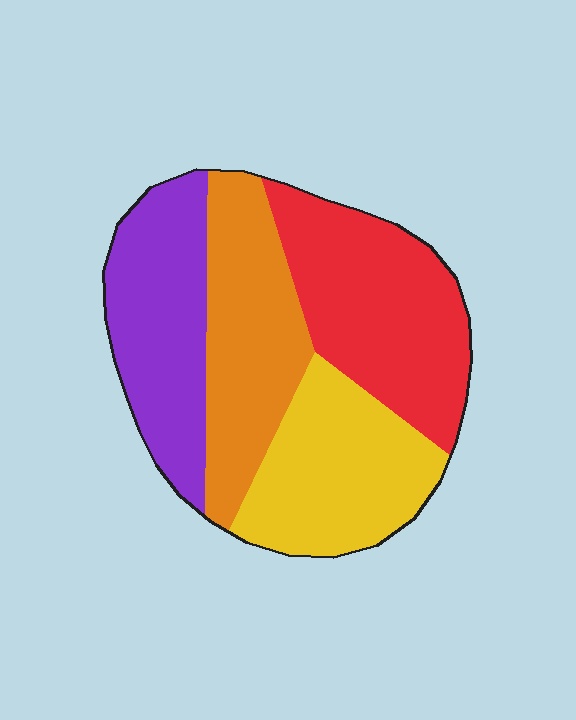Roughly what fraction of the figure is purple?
Purple takes up less than a quarter of the figure.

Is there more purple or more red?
Red.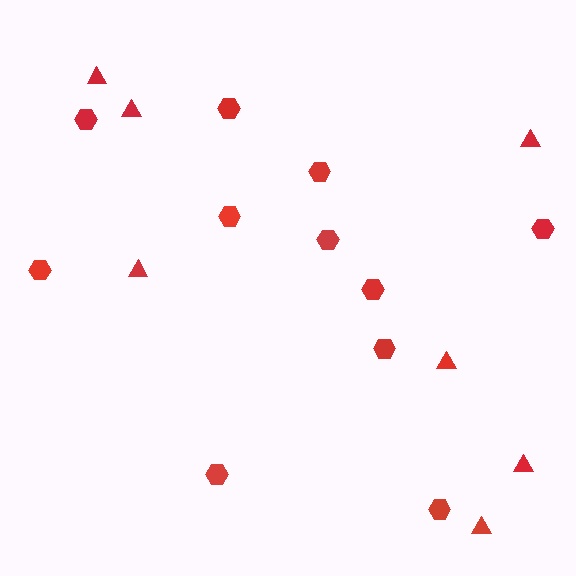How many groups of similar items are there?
There are 2 groups: one group of triangles (7) and one group of hexagons (11).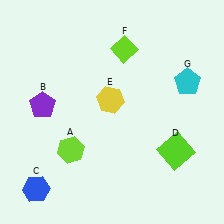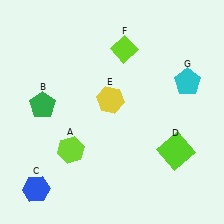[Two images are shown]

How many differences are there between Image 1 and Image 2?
There is 1 difference between the two images.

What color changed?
The pentagon (B) changed from purple in Image 1 to green in Image 2.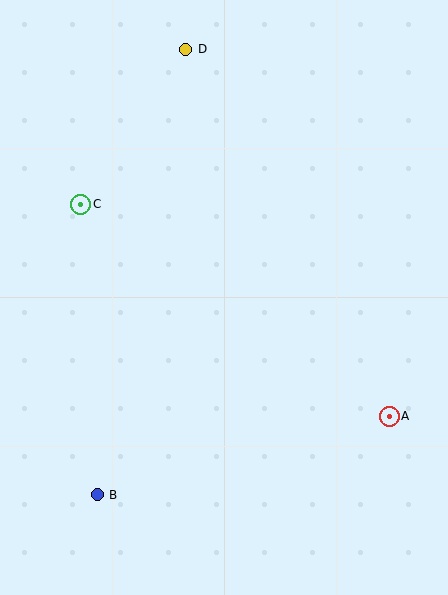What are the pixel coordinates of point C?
Point C is at (81, 204).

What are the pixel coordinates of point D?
Point D is at (186, 49).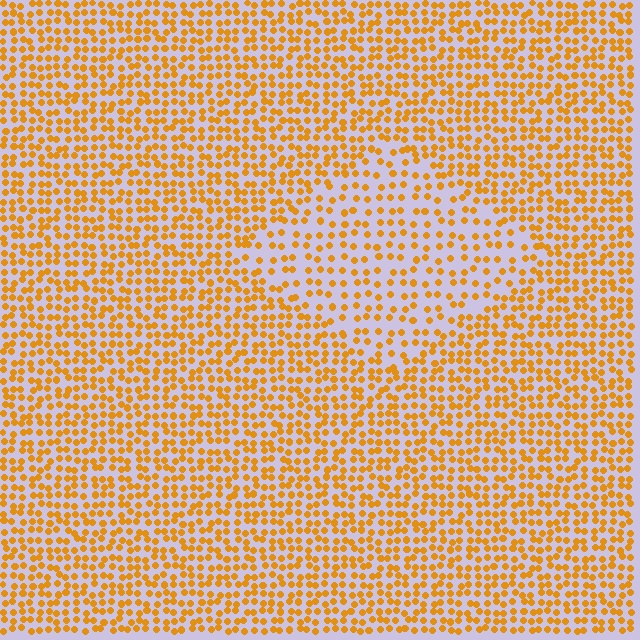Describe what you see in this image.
The image contains small orange elements arranged at two different densities. A diamond-shaped region is visible where the elements are less densely packed than the surrounding area.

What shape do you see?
I see a diamond.